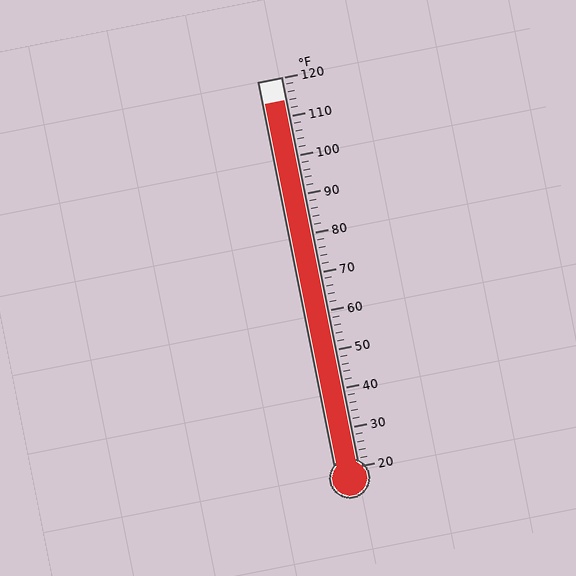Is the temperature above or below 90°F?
The temperature is above 90°F.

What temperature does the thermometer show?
The thermometer shows approximately 114°F.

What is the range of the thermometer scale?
The thermometer scale ranges from 20°F to 120°F.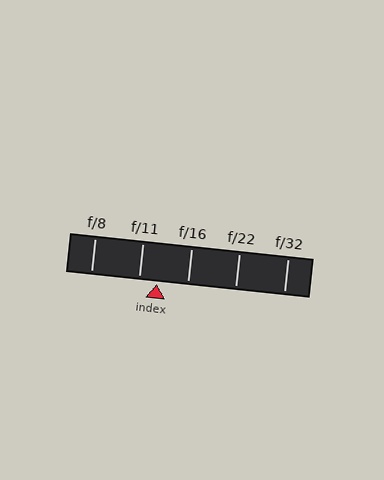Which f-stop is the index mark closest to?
The index mark is closest to f/11.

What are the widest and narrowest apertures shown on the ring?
The widest aperture shown is f/8 and the narrowest is f/32.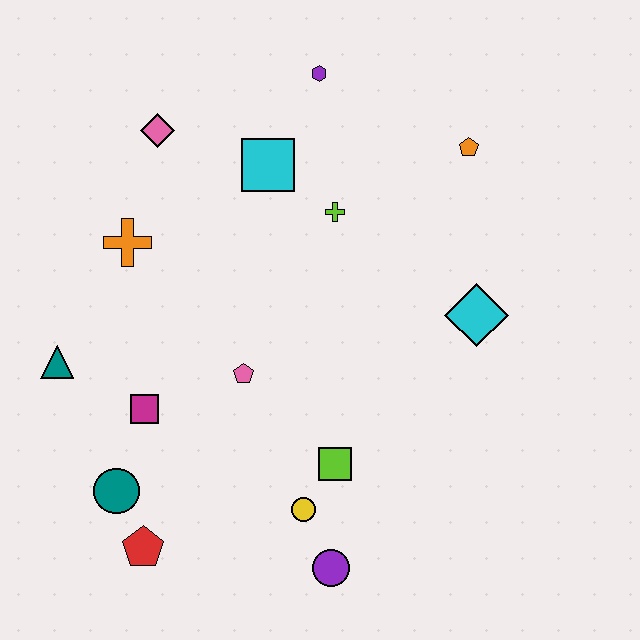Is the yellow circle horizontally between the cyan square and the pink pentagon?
No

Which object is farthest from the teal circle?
The orange pentagon is farthest from the teal circle.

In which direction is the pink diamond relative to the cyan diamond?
The pink diamond is to the left of the cyan diamond.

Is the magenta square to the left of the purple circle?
Yes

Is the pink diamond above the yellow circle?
Yes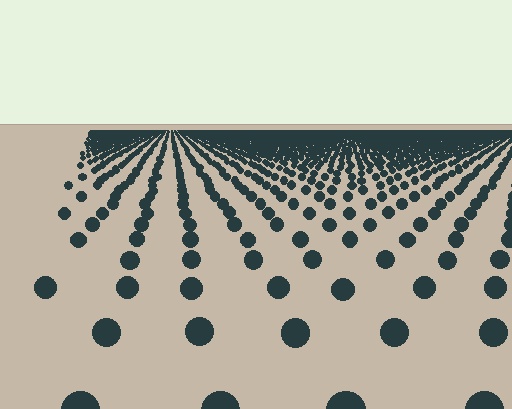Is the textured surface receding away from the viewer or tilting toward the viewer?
The surface is receding away from the viewer. Texture elements get smaller and denser toward the top.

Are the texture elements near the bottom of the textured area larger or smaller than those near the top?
Larger. Near the bottom, elements are closer to the viewer and appear at a bigger on-screen size.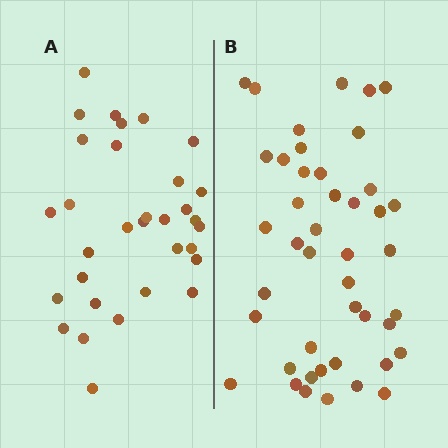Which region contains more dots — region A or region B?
Region B (the right region) has more dots.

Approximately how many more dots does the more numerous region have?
Region B has roughly 12 or so more dots than region A.